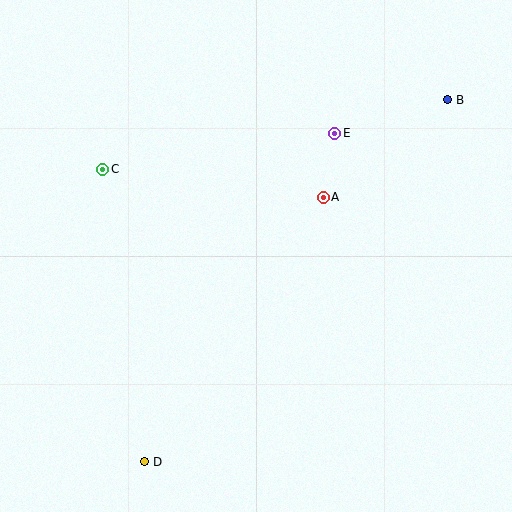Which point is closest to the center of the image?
Point A at (323, 197) is closest to the center.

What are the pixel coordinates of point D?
Point D is at (145, 462).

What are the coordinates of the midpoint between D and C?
The midpoint between D and C is at (124, 316).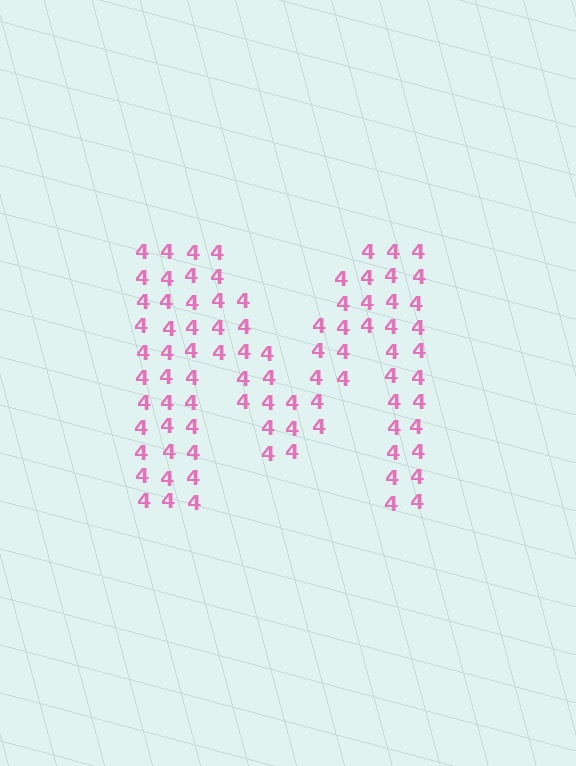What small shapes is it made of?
It is made of small digit 4's.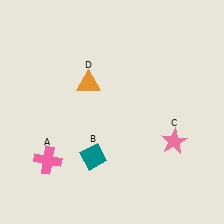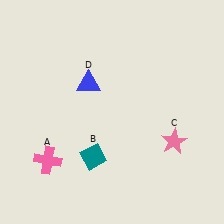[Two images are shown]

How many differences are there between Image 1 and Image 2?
There is 1 difference between the two images.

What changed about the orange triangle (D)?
In Image 1, D is orange. In Image 2, it changed to blue.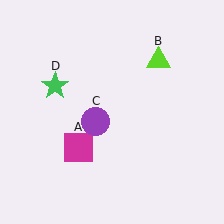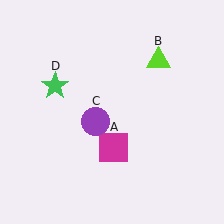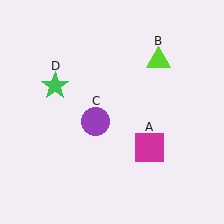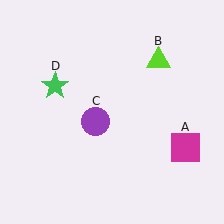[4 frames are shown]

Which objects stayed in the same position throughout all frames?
Lime triangle (object B) and purple circle (object C) and green star (object D) remained stationary.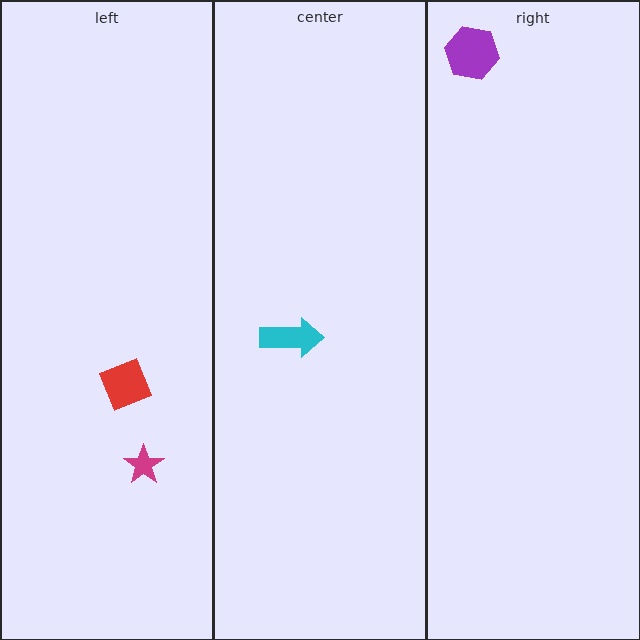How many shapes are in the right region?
1.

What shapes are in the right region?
The purple hexagon.